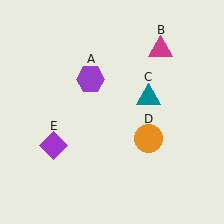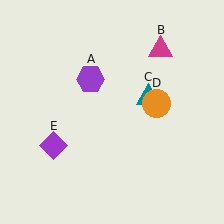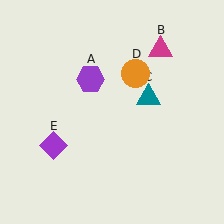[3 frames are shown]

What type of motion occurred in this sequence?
The orange circle (object D) rotated counterclockwise around the center of the scene.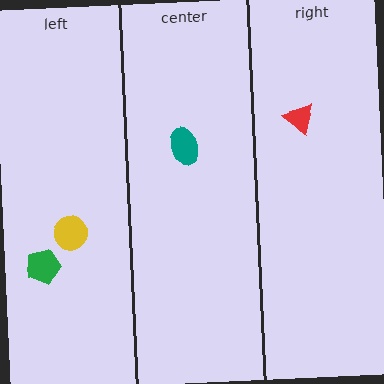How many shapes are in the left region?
2.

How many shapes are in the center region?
1.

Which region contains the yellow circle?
The left region.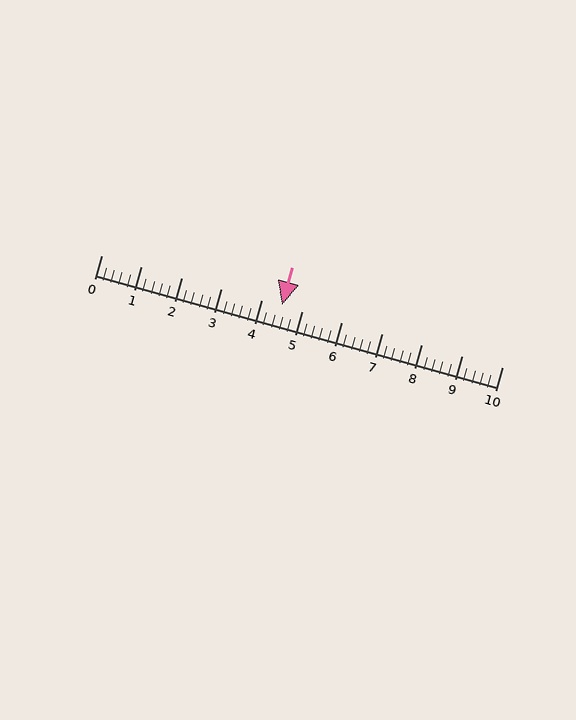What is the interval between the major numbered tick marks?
The major tick marks are spaced 1 units apart.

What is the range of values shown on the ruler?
The ruler shows values from 0 to 10.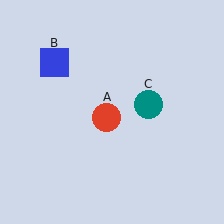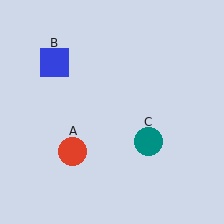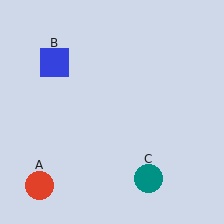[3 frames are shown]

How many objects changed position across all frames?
2 objects changed position: red circle (object A), teal circle (object C).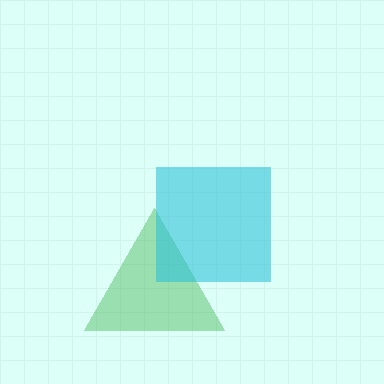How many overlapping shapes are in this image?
There are 2 overlapping shapes in the image.